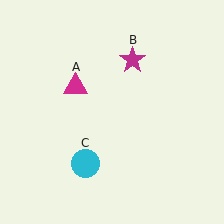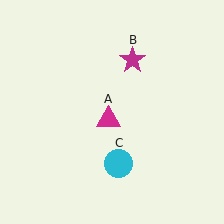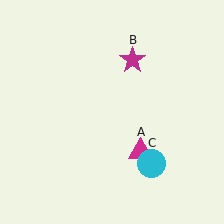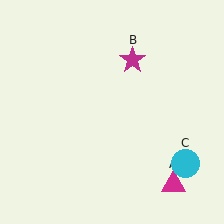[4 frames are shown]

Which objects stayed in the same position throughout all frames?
Magenta star (object B) remained stationary.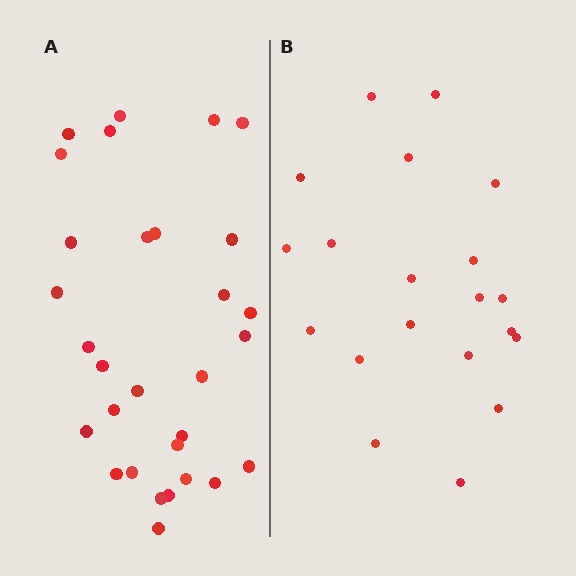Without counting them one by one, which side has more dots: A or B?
Region A (the left region) has more dots.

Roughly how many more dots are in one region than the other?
Region A has roughly 10 or so more dots than region B.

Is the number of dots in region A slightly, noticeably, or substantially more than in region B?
Region A has substantially more. The ratio is roughly 1.5 to 1.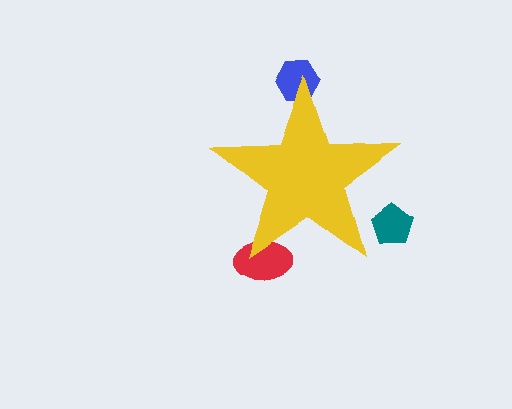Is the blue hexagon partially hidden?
Yes, the blue hexagon is partially hidden behind the yellow star.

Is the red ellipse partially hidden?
Yes, the red ellipse is partially hidden behind the yellow star.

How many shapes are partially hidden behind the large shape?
3 shapes are partially hidden.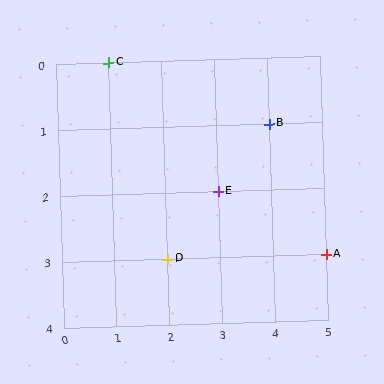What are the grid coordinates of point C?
Point C is at grid coordinates (1, 0).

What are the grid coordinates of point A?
Point A is at grid coordinates (5, 3).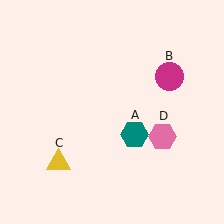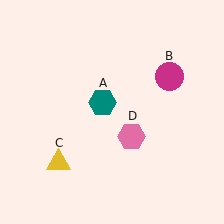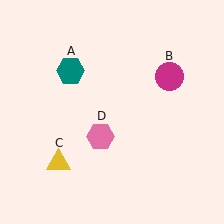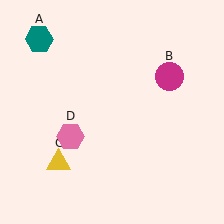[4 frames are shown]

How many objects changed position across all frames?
2 objects changed position: teal hexagon (object A), pink hexagon (object D).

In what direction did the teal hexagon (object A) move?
The teal hexagon (object A) moved up and to the left.